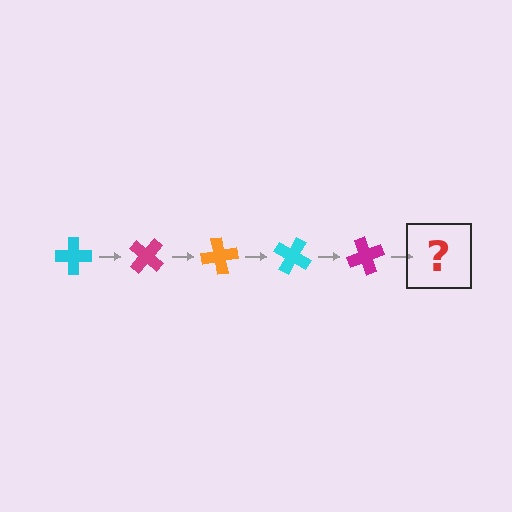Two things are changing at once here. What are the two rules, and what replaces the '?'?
The two rules are that it rotates 40 degrees each step and the color cycles through cyan, magenta, and orange. The '?' should be an orange cross, rotated 200 degrees from the start.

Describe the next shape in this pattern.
It should be an orange cross, rotated 200 degrees from the start.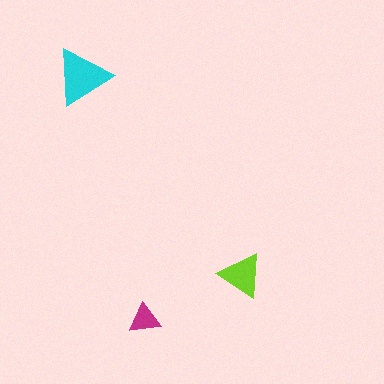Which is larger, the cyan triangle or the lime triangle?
The cyan one.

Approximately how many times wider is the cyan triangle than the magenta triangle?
About 2 times wider.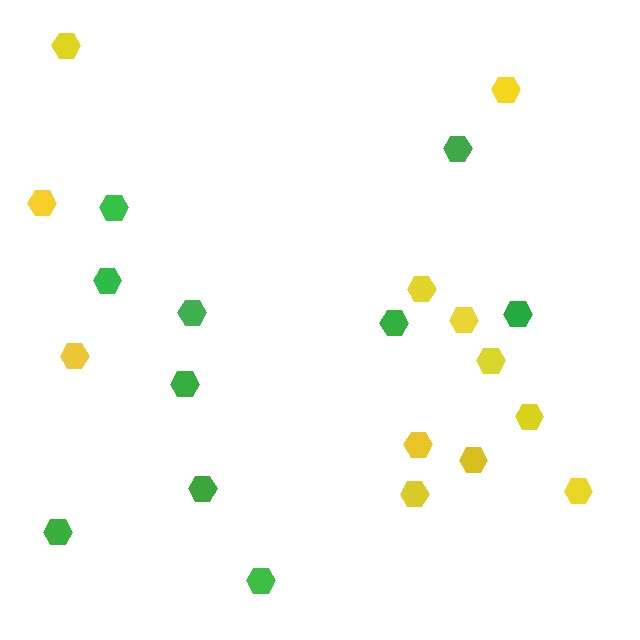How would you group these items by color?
There are 2 groups: one group of green hexagons (10) and one group of yellow hexagons (12).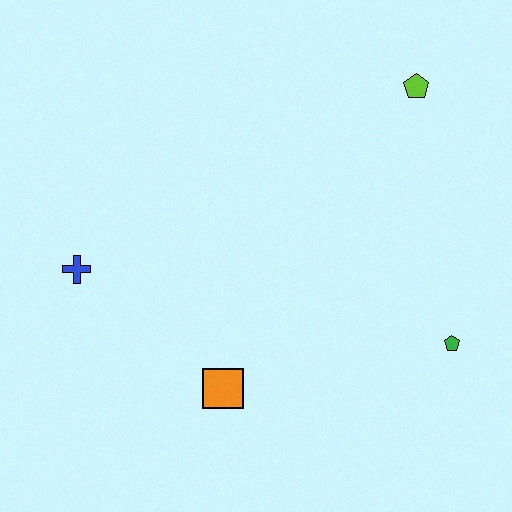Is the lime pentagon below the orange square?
No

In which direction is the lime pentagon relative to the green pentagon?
The lime pentagon is above the green pentagon.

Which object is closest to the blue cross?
The orange square is closest to the blue cross.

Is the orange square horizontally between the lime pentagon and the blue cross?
Yes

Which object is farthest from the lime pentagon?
The blue cross is farthest from the lime pentagon.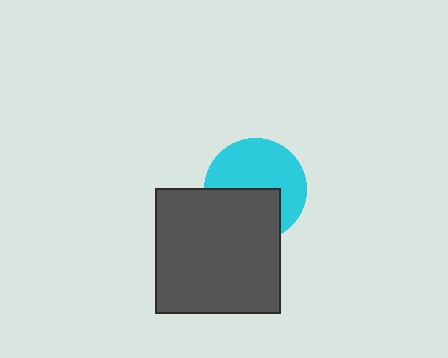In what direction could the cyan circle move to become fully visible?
The cyan circle could move up. That would shift it out from behind the dark gray square entirely.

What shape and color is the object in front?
The object in front is a dark gray square.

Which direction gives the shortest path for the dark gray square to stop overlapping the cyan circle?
Moving down gives the shortest separation.